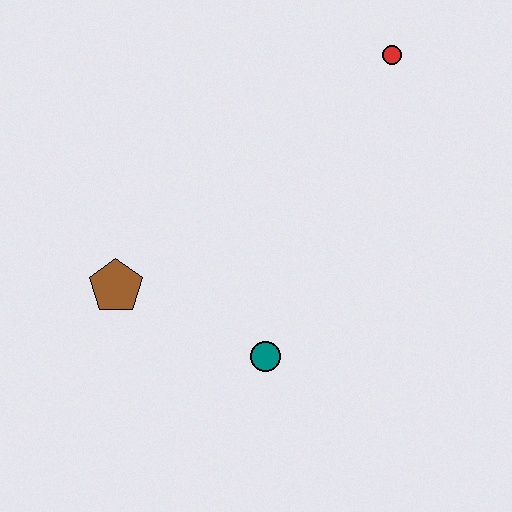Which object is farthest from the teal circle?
The red circle is farthest from the teal circle.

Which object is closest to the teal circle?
The brown pentagon is closest to the teal circle.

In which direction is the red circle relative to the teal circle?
The red circle is above the teal circle.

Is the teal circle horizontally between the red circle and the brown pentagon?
Yes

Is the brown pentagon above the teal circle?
Yes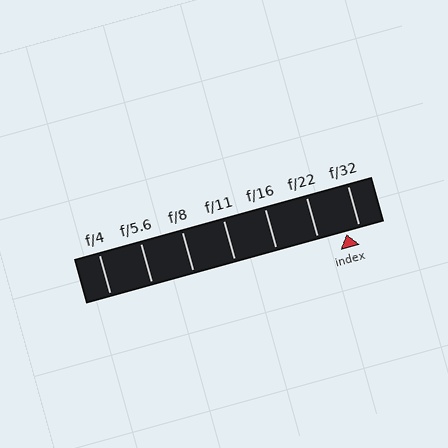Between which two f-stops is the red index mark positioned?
The index mark is between f/22 and f/32.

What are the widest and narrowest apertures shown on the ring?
The widest aperture shown is f/4 and the narrowest is f/32.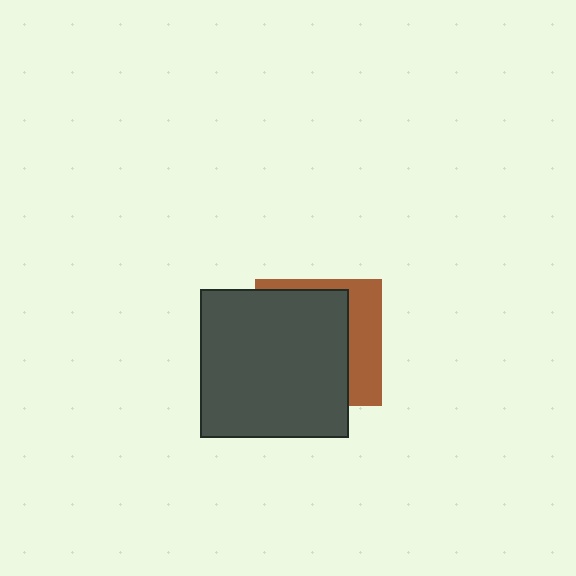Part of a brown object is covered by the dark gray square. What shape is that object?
It is a square.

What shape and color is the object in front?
The object in front is a dark gray square.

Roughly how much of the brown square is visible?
A small part of it is visible (roughly 31%).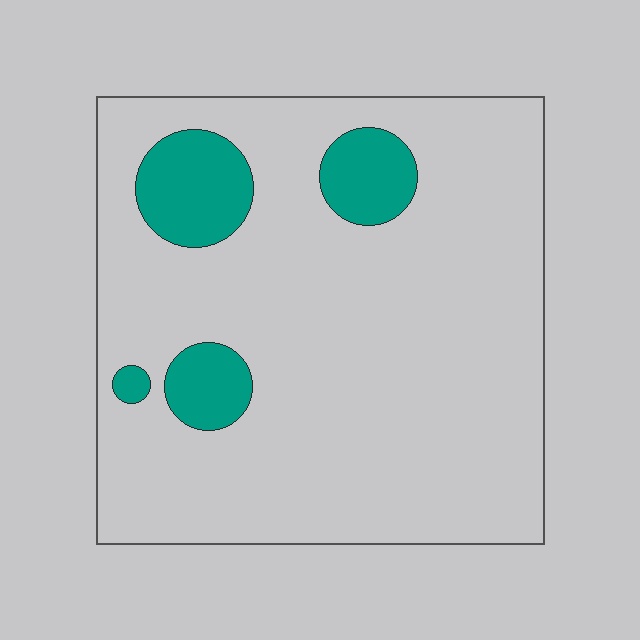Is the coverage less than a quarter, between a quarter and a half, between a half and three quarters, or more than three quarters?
Less than a quarter.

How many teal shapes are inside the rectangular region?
4.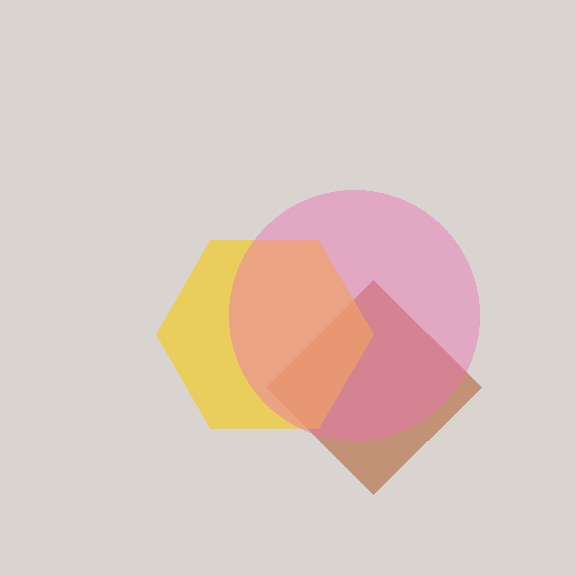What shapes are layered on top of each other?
The layered shapes are: a brown diamond, a yellow hexagon, a pink circle.